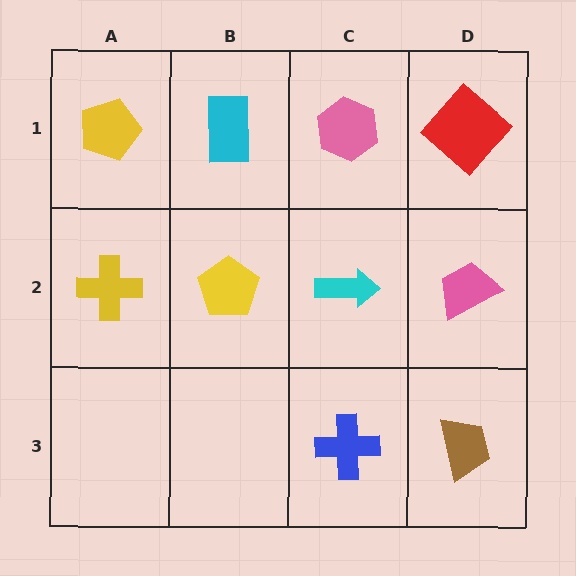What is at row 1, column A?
A yellow pentagon.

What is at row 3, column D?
A brown trapezoid.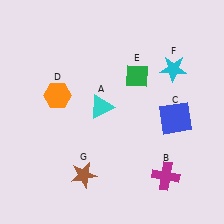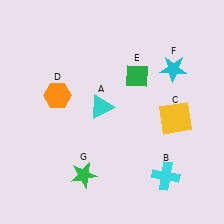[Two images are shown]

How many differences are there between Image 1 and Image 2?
There are 3 differences between the two images.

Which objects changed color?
B changed from magenta to cyan. C changed from blue to yellow. G changed from brown to green.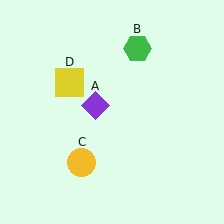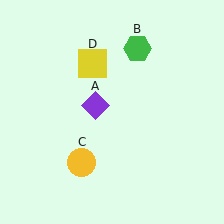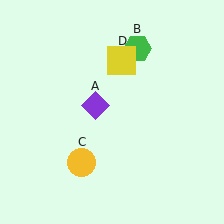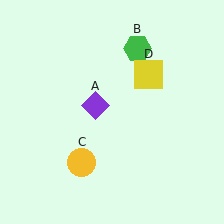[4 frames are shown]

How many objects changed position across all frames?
1 object changed position: yellow square (object D).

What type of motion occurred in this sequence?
The yellow square (object D) rotated clockwise around the center of the scene.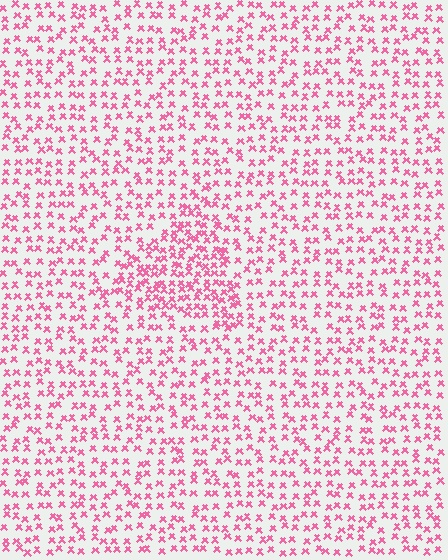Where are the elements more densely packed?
The elements are more densely packed inside the triangle boundary.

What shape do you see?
I see a triangle.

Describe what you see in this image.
The image contains small pink elements arranged at two different densities. A triangle-shaped region is visible where the elements are more densely packed than the surrounding area.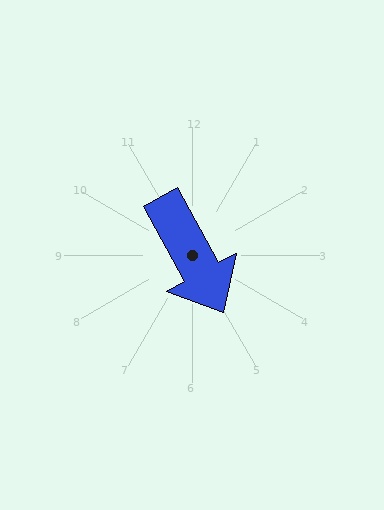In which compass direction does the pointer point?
Southeast.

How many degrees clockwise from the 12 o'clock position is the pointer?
Approximately 151 degrees.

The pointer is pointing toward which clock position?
Roughly 5 o'clock.